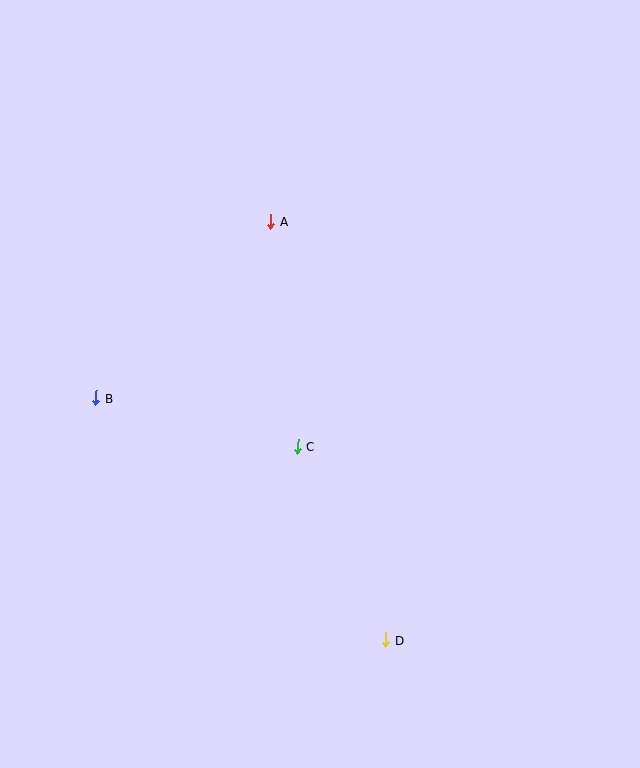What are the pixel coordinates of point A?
Point A is at (271, 222).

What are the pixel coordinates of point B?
Point B is at (96, 398).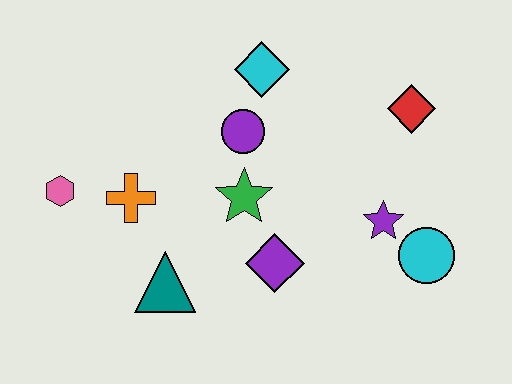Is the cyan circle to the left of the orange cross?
No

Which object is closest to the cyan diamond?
The purple circle is closest to the cyan diamond.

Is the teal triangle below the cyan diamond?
Yes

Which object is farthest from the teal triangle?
The red diamond is farthest from the teal triangle.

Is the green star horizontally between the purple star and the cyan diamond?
No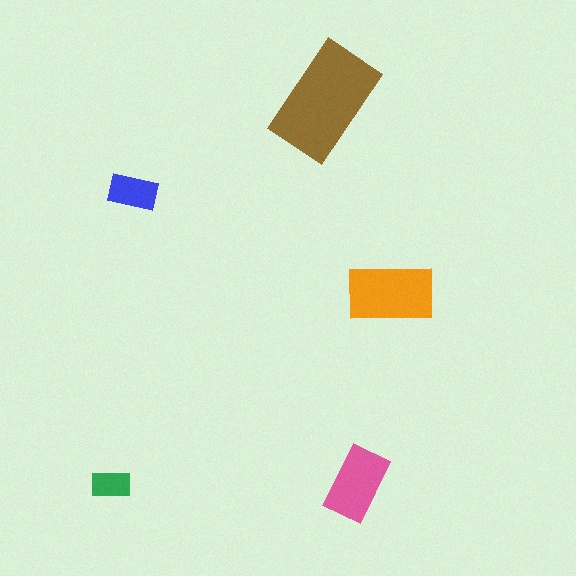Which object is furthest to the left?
The green rectangle is leftmost.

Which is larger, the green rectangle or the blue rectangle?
The blue one.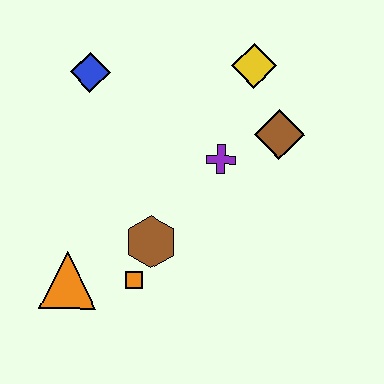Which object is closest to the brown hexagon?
The orange square is closest to the brown hexagon.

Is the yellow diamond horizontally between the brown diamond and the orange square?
Yes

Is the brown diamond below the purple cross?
No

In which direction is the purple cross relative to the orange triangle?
The purple cross is to the right of the orange triangle.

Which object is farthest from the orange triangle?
The yellow diamond is farthest from the orange triangle.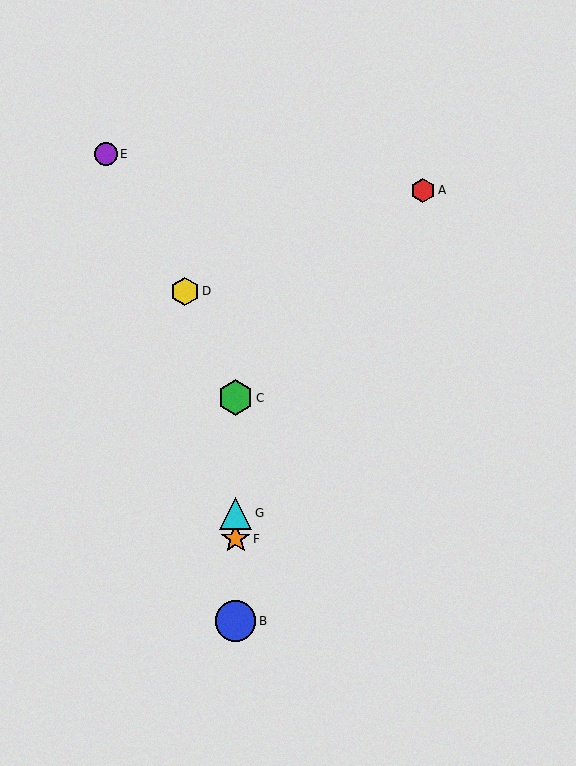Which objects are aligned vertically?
Objects B, C, F, G are aligned vertically.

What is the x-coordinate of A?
Object A is at x≈423.